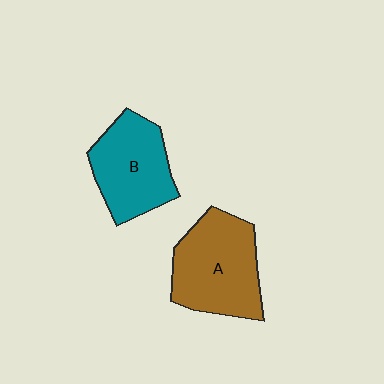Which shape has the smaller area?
Shape B (teal).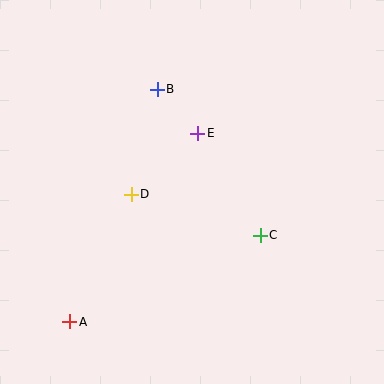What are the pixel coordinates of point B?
Point B is at (157, 89).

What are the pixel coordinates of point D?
Point D is at (131, 194).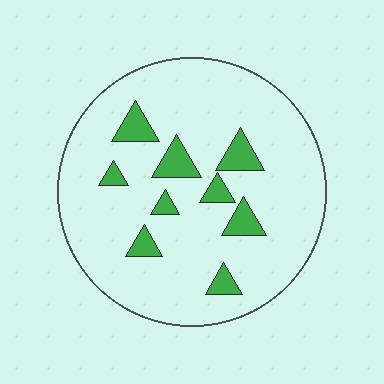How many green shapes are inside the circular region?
9.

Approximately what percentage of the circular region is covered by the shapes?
Approximately 10%.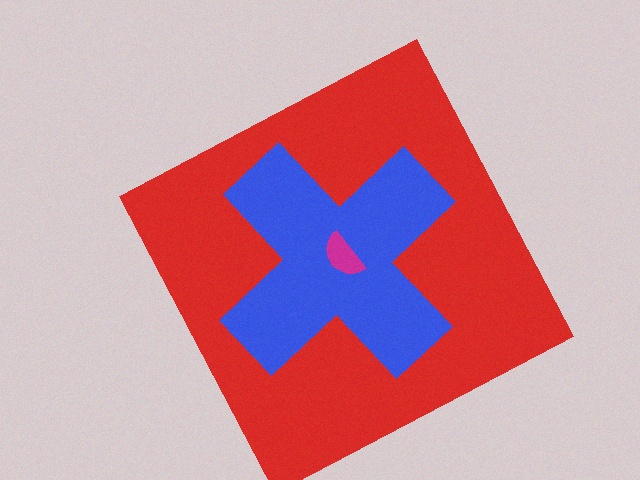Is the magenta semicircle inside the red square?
Yes.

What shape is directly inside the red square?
The blue cross.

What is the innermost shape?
The magenta semicircle.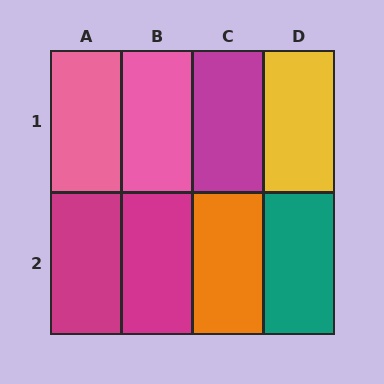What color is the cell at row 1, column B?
Pink.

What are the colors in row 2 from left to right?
Magenta, magenta, orange, teal.